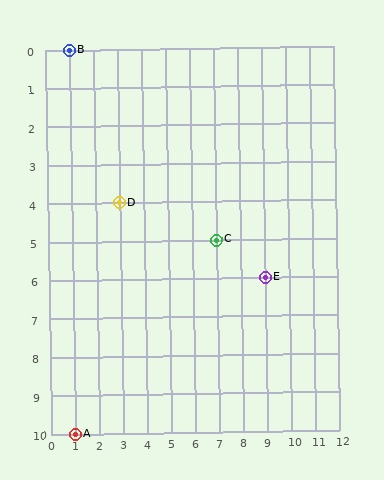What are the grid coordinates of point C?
Point C is at grid coordinates (7, 5).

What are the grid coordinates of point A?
Point A is at grid coordinates (1, 10).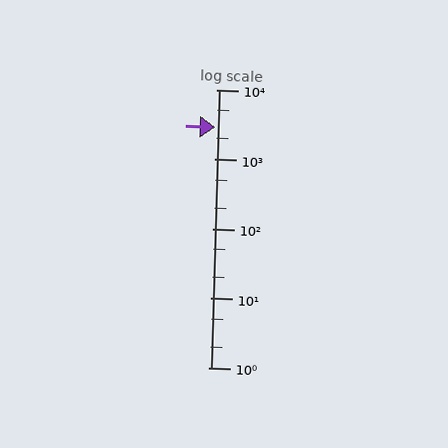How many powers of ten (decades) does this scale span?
The scale spans 4 decades, from 1 to 10000.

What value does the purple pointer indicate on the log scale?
The pointer indicates approximately 2900.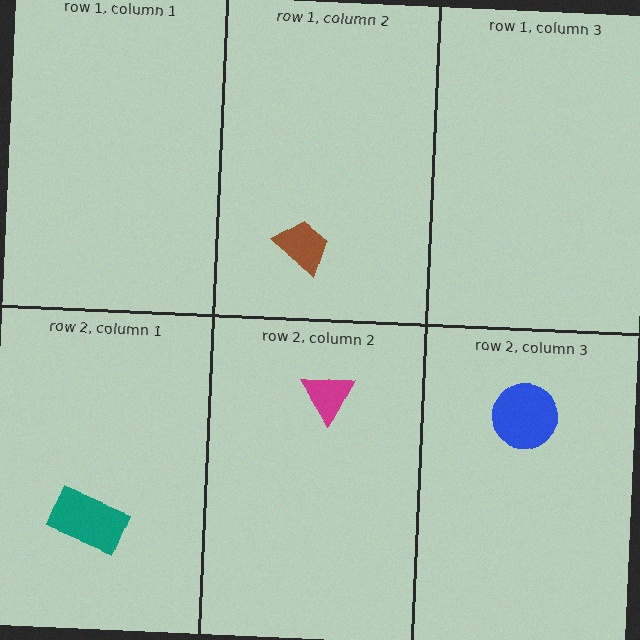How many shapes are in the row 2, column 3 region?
1.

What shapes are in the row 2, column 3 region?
The blue circle.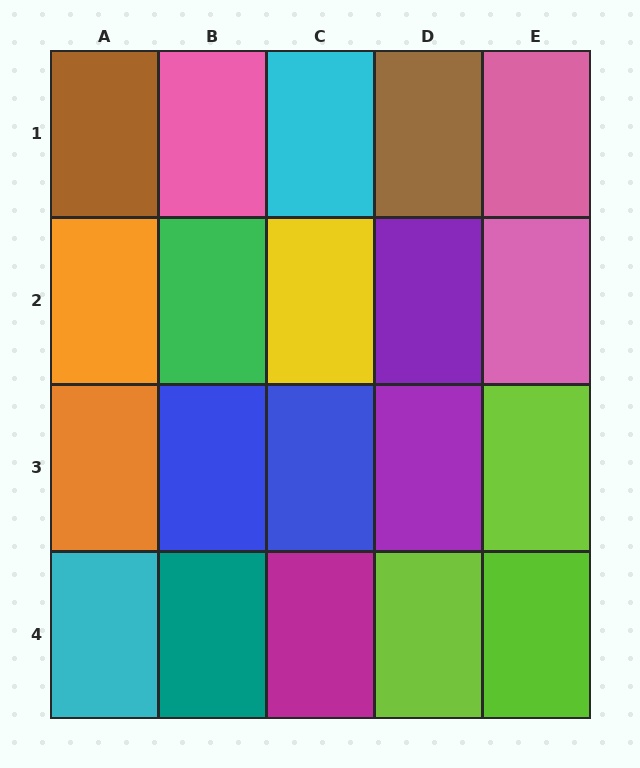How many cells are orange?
2 cells are orange.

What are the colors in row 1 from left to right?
Brown, pink, cyan, brown, pink.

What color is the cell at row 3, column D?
Purple.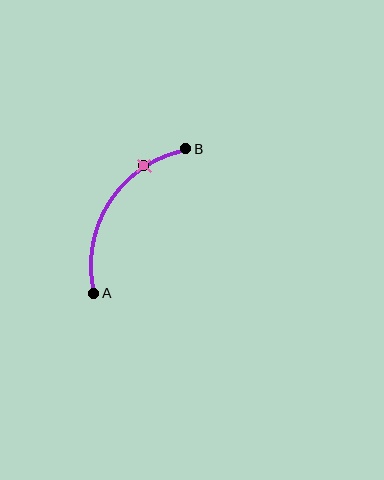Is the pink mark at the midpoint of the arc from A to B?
No. The pink mark lies on the arc but is closer to endpoint B. The arc midpoint would be at the point on the curve equidistant along the arc from both A and B.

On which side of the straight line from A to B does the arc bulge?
The arc bulges to the left of the straight line connecting A and B.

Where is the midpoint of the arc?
The arc midpoint is the point on the curve farthest from the straight line joining A and B. It sits to the left of that line.